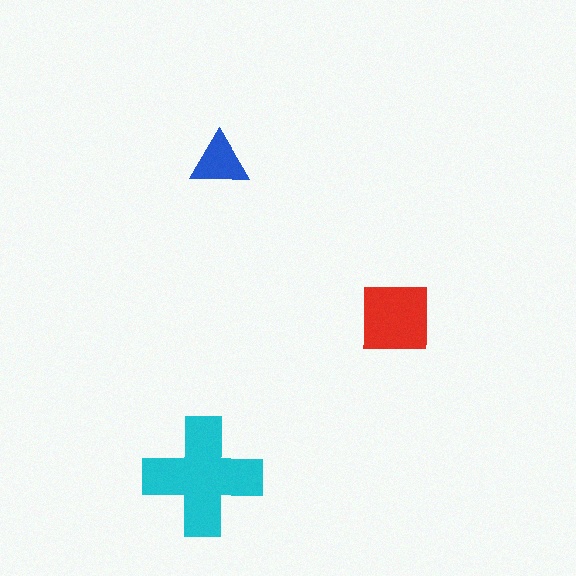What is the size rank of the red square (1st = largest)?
2nd.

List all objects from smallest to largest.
The blue triangle, the red square, the cyan cross.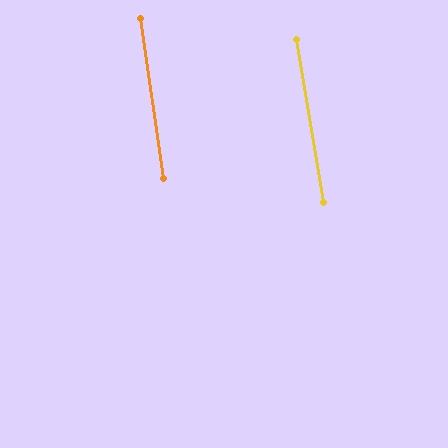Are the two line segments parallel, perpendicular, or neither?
Parallel — their directions differ by only 1.4°.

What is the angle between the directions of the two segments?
Approximately 1 degree.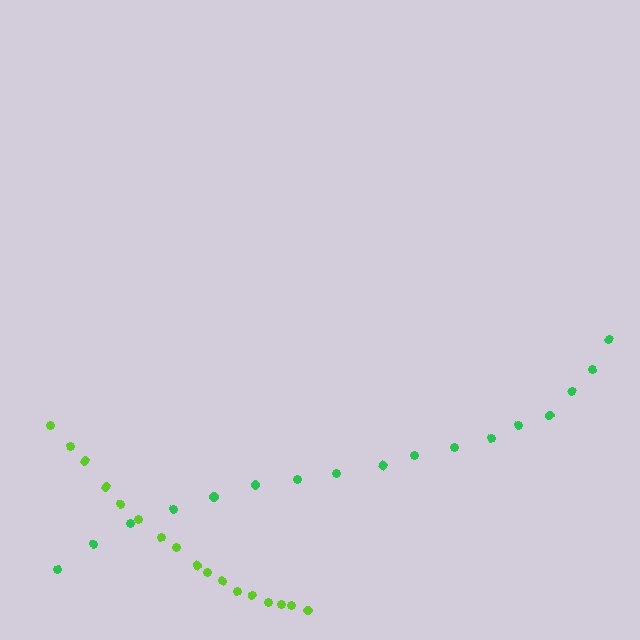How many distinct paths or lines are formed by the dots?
There are 2 distinct paths.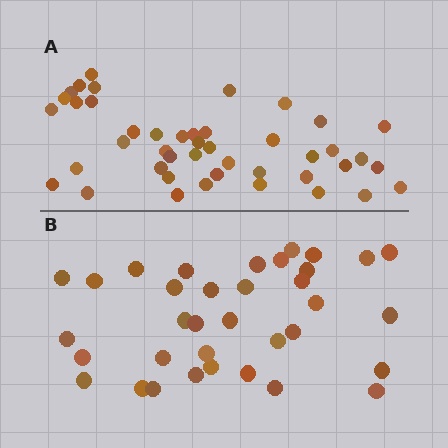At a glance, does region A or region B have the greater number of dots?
Region A (the top region) has more dots.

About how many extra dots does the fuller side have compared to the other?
Region A has roughly 8 or so more dots than region B.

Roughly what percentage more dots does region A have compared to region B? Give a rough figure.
About 25% more.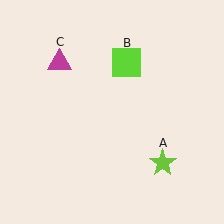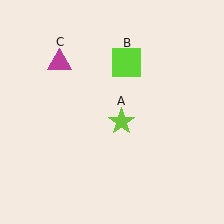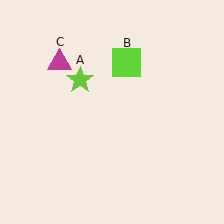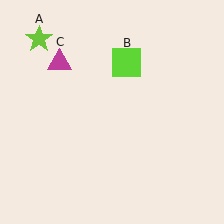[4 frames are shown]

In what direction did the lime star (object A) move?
The lime star (object A) moved up and to the left.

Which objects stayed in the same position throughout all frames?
Lime square (object B) and magenta triangle (object C) remained stationary.